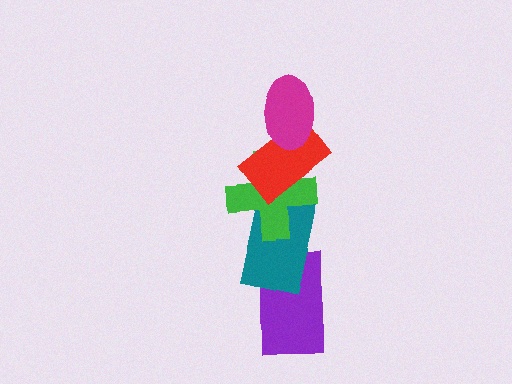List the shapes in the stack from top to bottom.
From top to bottom: the magenta ellipse, the red rectangle, the green cross, the teal rectangle, the purple rectangle.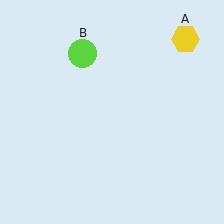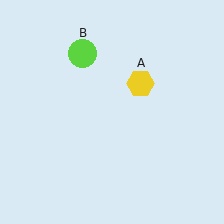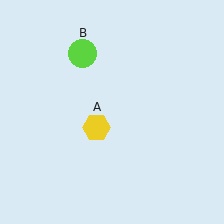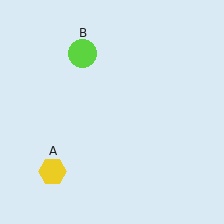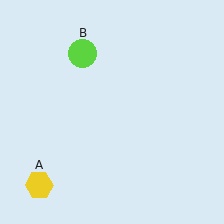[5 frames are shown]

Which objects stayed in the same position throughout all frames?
Lime circle (object B) remained stationary.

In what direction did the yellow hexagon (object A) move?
The yellow hexagon (object A) moved down and to the left.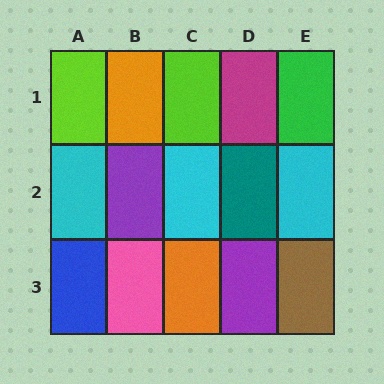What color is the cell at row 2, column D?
Teal.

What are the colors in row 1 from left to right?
Lime, orange, lime, magenta, green.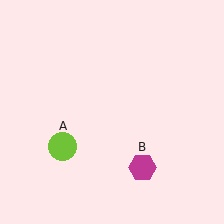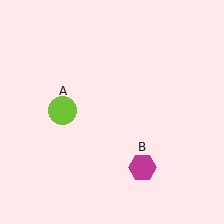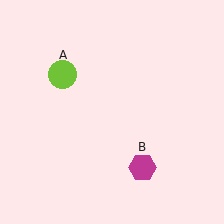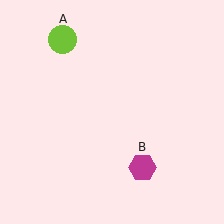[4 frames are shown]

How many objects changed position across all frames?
1 object changed position: lime circle (object A).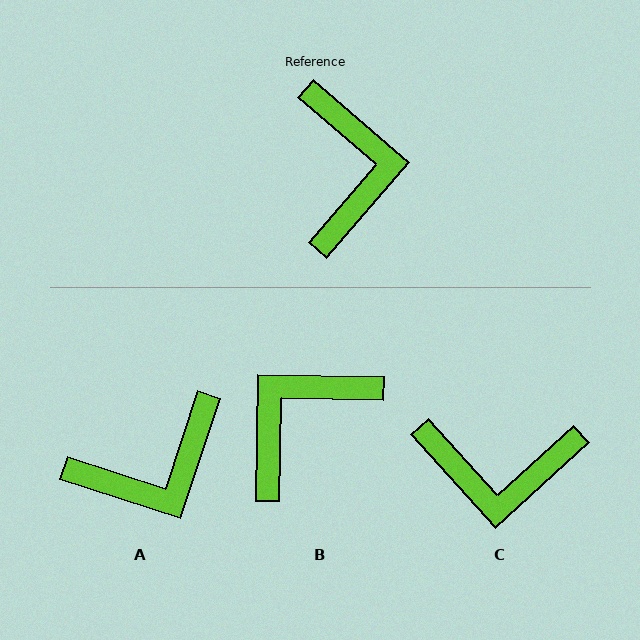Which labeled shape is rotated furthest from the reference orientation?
B, about 130 degrees away.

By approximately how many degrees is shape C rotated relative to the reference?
Approximately 97 degrees clockwise.